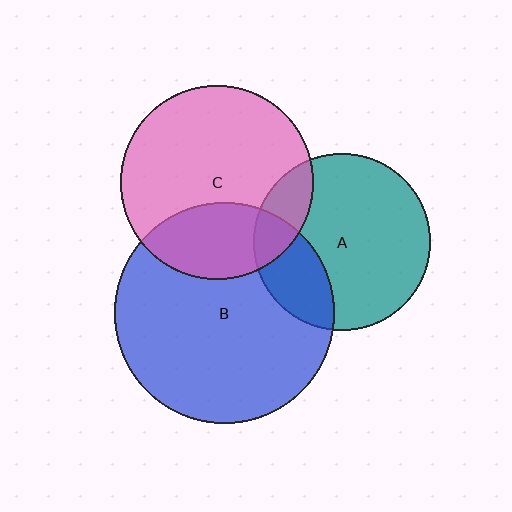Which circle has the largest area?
Circle B (blue).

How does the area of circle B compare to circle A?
Approximately 1.5 times.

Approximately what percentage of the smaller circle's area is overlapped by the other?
Approximately 25%.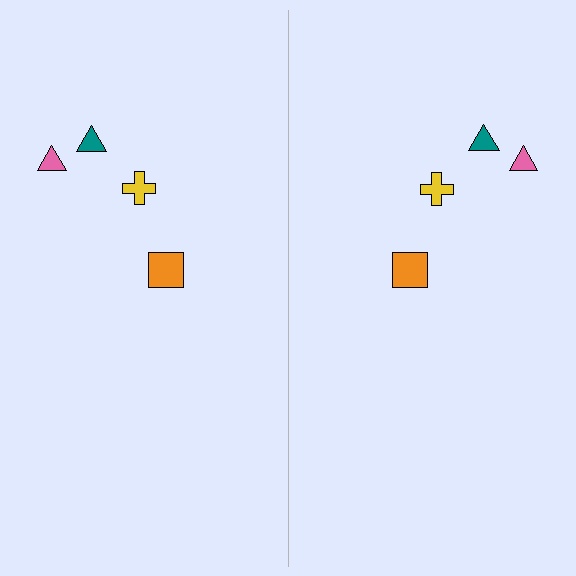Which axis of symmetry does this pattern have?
The pattern has a vertical axis of symmetry running through the center of the image.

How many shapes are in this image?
There are 8 shapes in this image.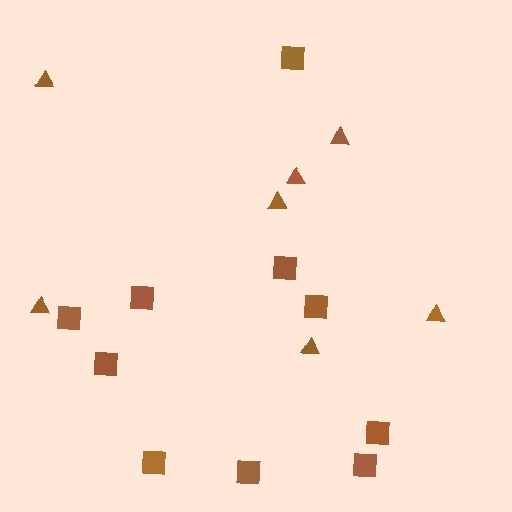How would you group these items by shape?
There are 2 groups: one group of triangles (7) and one group of squares (10).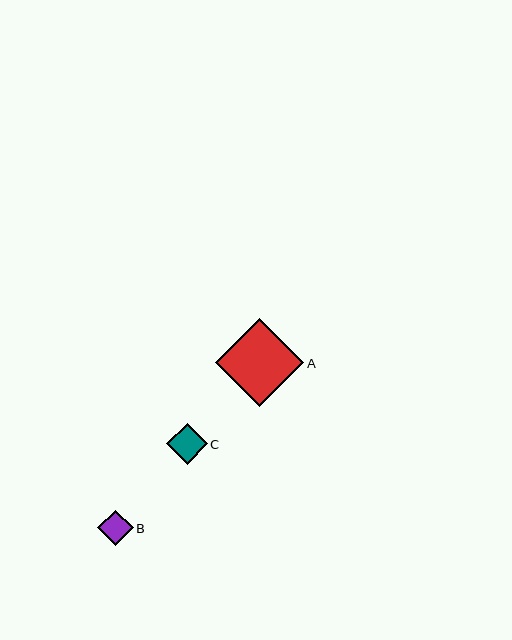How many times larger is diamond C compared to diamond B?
Diamond C is approximately 1.1 times the size of diamond B.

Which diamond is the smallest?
Diamond B is the smallest with a size of approximately 36 pixels.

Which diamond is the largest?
Diamond A is the largest with a size of approximately 88 pixels.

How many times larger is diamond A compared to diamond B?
Diamond A is approximately 2.5 times the size of diamond B.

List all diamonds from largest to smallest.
From largest to smallest: A, C, B.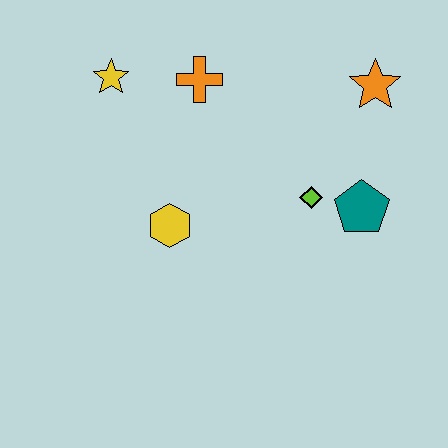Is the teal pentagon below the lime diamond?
Yes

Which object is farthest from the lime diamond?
The yellow star is farthest from the lime diamond.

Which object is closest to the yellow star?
The orange cross is closest to the yellow star.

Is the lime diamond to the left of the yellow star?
No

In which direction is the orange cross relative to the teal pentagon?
The orange cross is to the left of the teal pentagon.